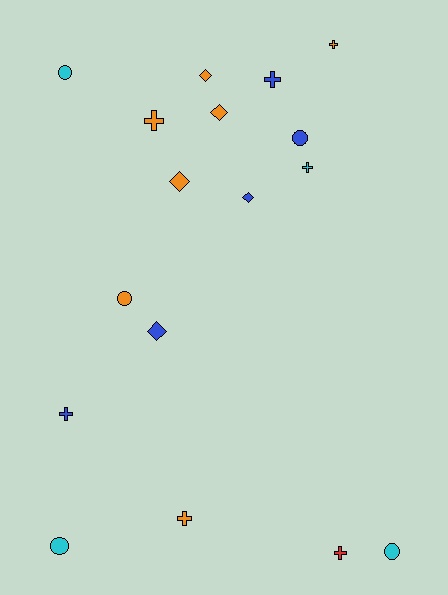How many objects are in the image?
There are 17 objects.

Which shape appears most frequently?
Cross, with 7 objects.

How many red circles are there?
There are no red circles.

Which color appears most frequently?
Orange, with 7 objects.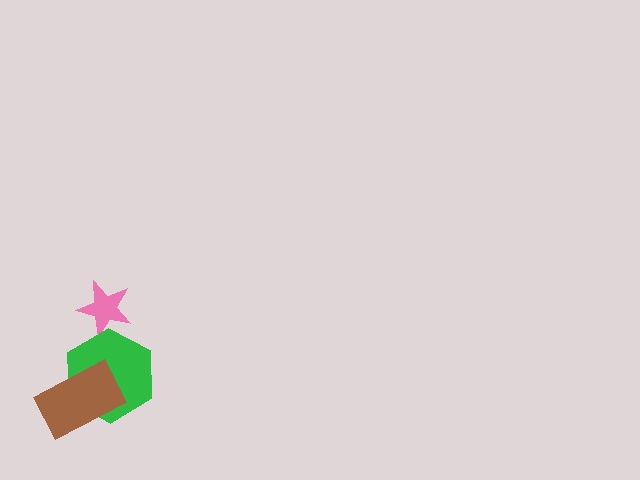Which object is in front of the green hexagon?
The brown rectangle is in front of the green hexagon.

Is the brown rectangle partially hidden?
No, no other shape covers it.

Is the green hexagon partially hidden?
Yes, it is partially covered by another shape.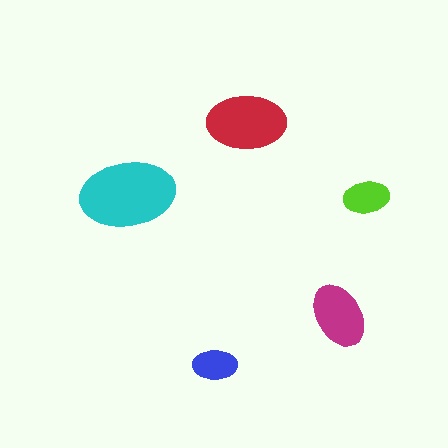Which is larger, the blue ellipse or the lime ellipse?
The lime one.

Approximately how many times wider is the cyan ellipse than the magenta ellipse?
About 1.5 times wider.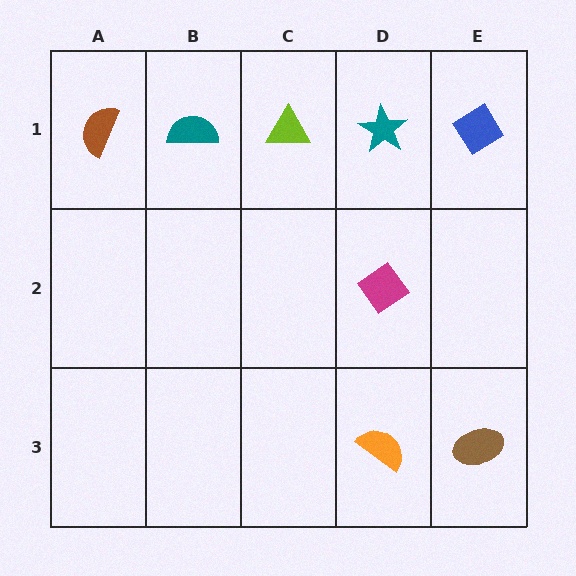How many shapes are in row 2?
1 shape.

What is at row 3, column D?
An orange semicircle.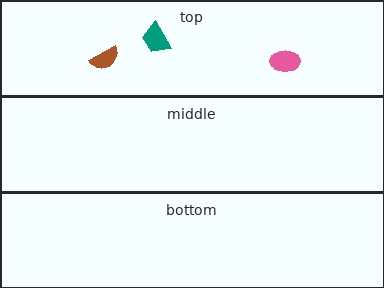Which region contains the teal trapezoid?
The top region.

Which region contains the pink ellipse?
The top region.